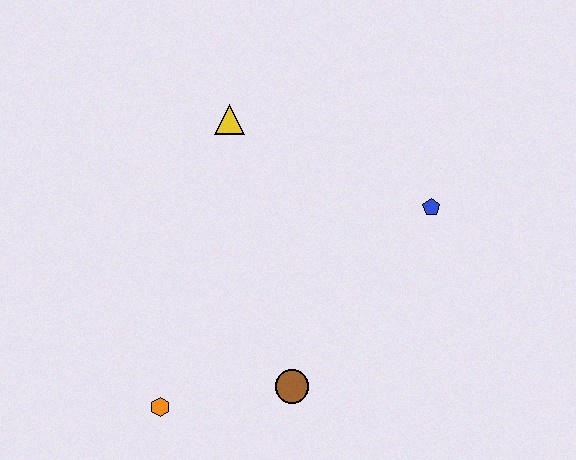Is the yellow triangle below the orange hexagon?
No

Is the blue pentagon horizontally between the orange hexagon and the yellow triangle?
No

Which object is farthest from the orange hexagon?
The blue pentagon is farthest from the orange hexagon.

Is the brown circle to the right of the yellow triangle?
Yes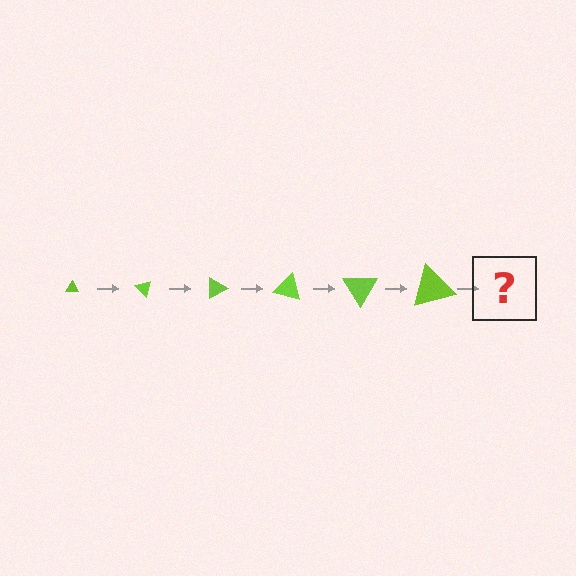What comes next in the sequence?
The next element should be a triangle, larger than the previous one and rotated 270 degrees from the start.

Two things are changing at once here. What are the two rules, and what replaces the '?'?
The two rules are that the triangle grows larger each step and it rotates 45 degrees each step. The '?' should be a triangle, larger than the previous one and rotated 270 degrees from the start.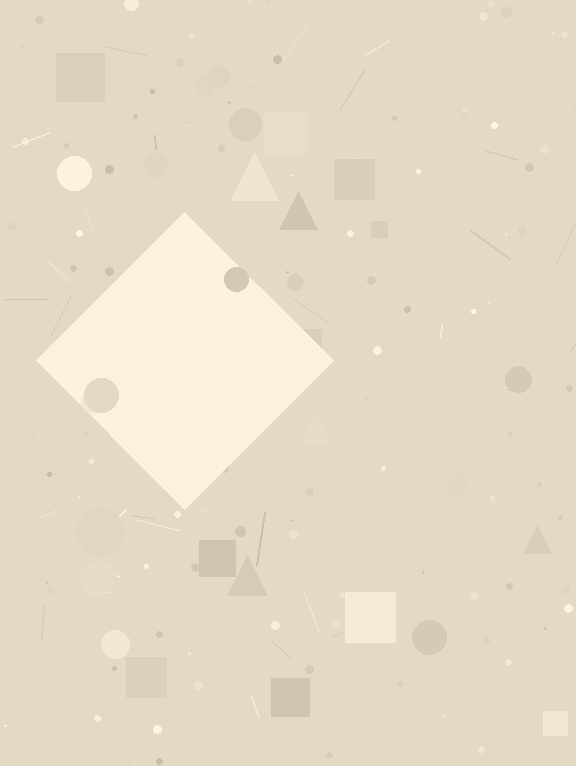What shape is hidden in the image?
A diamond is hidden in the image.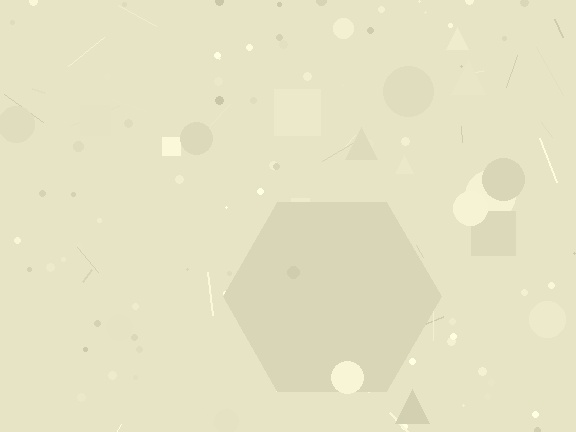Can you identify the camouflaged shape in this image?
The camouflaged shape is a hexagon.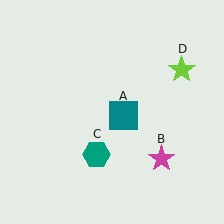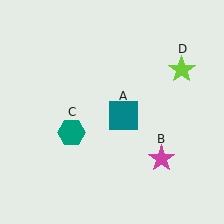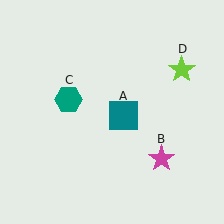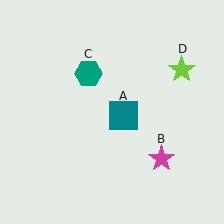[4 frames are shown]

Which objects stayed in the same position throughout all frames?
Teal square (object A) and magenta star (object B) and lime star (object D) remained stationary.